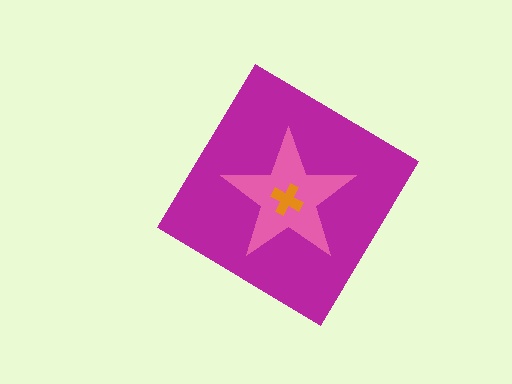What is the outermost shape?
The magenta diamond.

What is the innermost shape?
The orange cross.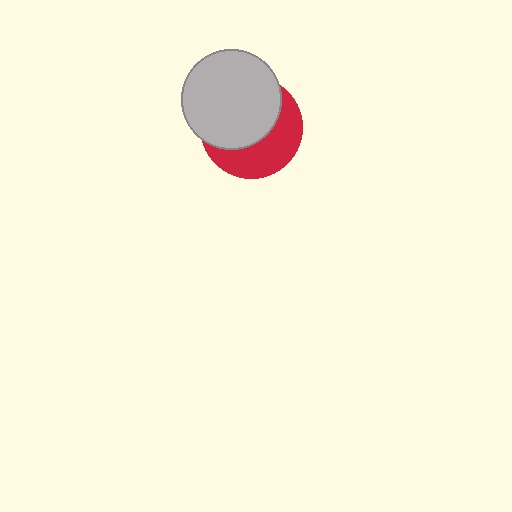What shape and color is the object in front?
The object in front is a light gray circle.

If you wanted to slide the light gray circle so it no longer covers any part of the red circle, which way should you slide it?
Slide it toward the upper-left — that is the most direct way to separate the two shapes.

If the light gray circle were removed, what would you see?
You would see the complete red circle.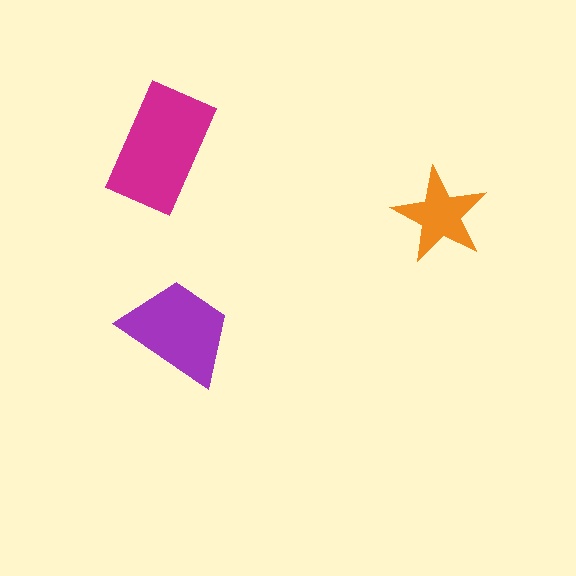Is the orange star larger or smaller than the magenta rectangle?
Smaller.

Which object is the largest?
The magenta rectangle.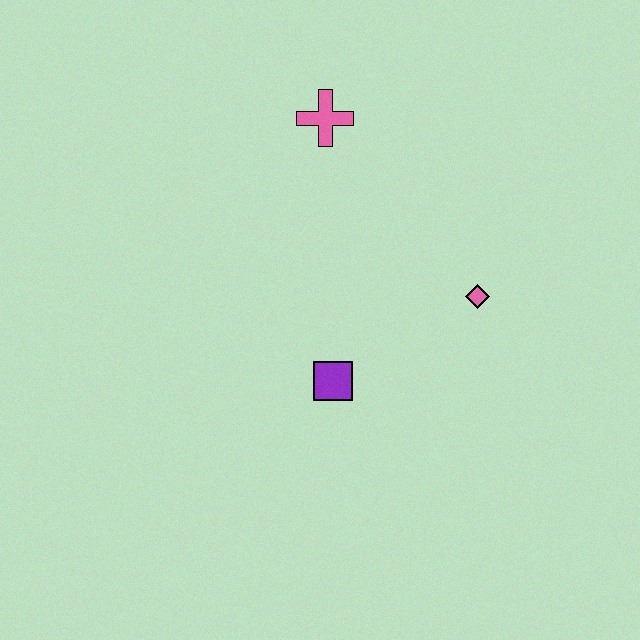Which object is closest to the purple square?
The pink diamond is closest to the purple square.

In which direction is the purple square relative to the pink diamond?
The purple square is to the left of the pink diamond.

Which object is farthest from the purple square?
The pink cross is farthest from the purple square.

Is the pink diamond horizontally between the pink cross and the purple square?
No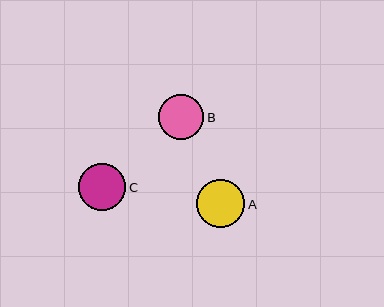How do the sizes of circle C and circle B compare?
Circle C and circle B are approximately the same size.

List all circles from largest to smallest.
From largest to smallest: A, C, B.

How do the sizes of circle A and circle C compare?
Circle A and circle C are approximately the same size.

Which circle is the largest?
Circle A is the largest with a size of approximately 48 pixels.